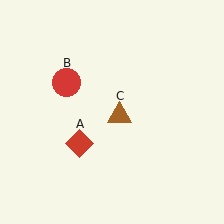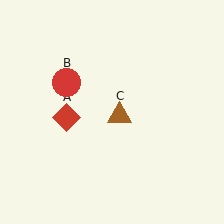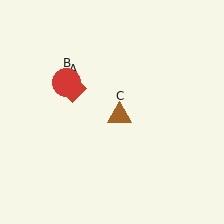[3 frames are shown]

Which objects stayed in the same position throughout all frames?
Red circle (object B) and brown triangle (object C) remained stationary.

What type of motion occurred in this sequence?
The red diamond (object A) rotated clockwise around the center of the scene.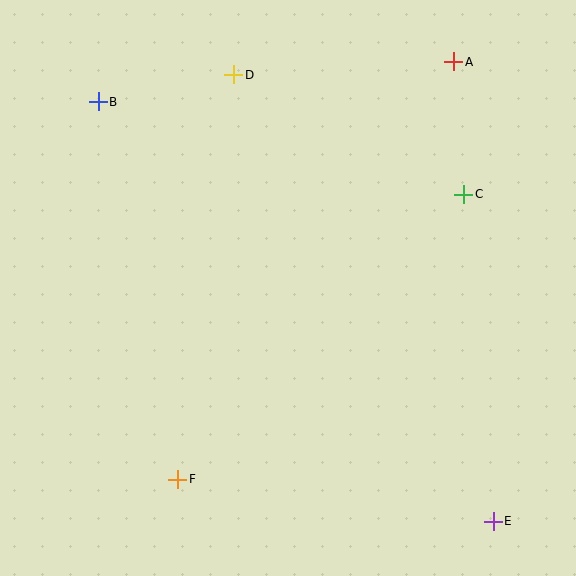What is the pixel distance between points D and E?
The distance between D and E is 517 pixels.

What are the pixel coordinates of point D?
Point D is at (234, 75).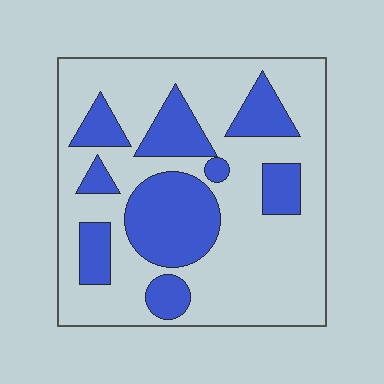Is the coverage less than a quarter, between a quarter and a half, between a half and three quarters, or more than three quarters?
Between a quarter and a half.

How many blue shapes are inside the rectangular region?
9.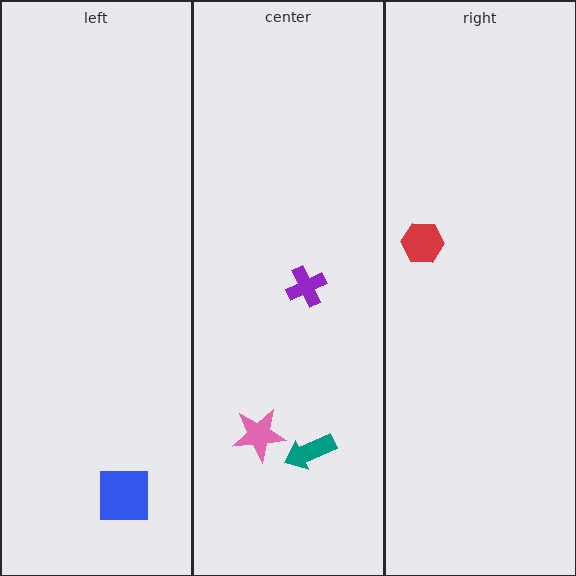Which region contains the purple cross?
The center region.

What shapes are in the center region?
The teal arrow, the pink star, the purple cross.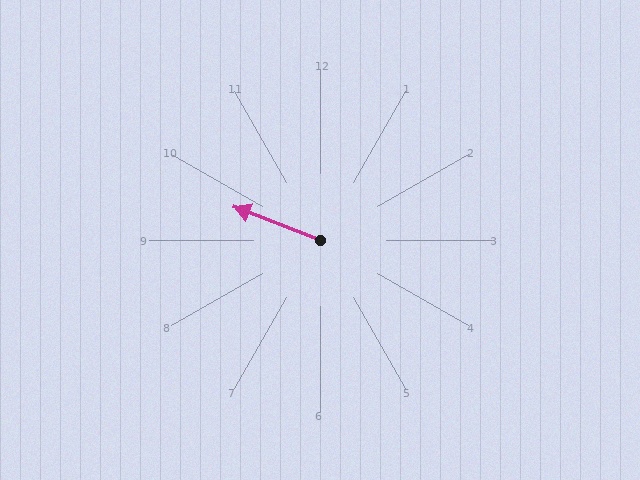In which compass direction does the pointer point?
West.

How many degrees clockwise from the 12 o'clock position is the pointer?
Approximately 291 degrees.